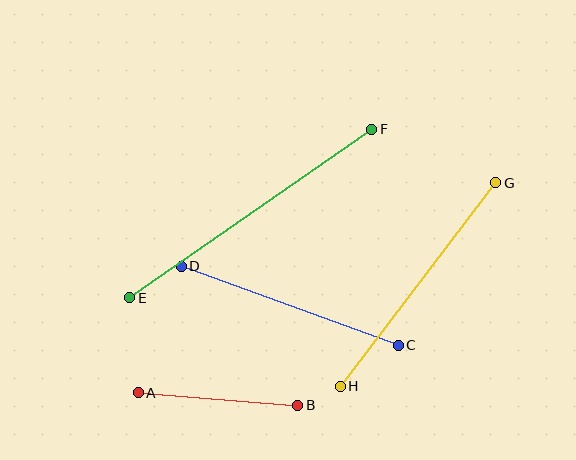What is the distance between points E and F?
The distance is approximately 295 pixels.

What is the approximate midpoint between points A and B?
The midpoint is at approximately (218, 399) pixels.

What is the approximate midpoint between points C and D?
The midpoint is at approximately (290, 306) pixels.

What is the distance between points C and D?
The distance is approximately 231 pixels.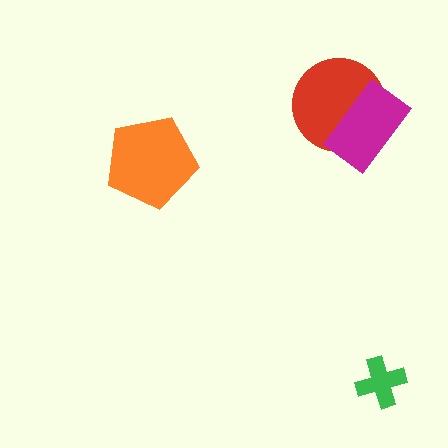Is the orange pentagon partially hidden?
No, no other shape covers it.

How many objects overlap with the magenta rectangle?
1 object overlaps with the magenta rectangle.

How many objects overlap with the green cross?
0 objects overlap with the green cross.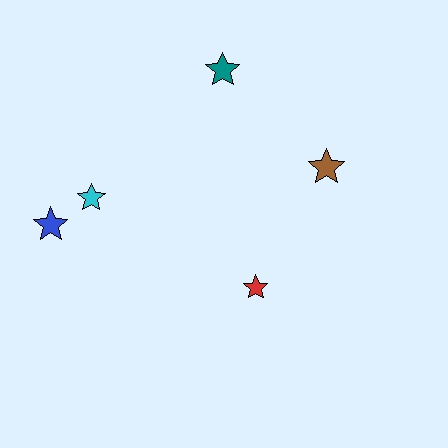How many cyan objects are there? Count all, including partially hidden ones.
There is 1 cyan object.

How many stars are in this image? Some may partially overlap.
There are 5 stars.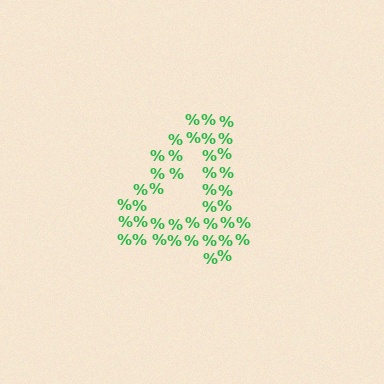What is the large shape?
The large shape is the digit 4.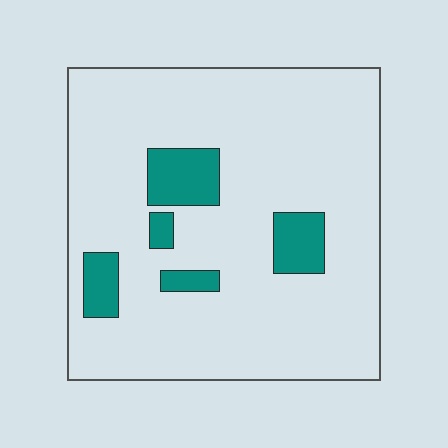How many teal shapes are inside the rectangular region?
5.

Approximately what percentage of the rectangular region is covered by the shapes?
Approximately 10%.